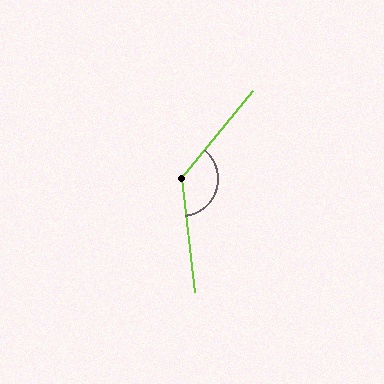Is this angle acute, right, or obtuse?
It is obtuse.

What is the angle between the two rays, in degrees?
Approximately 134 degrees.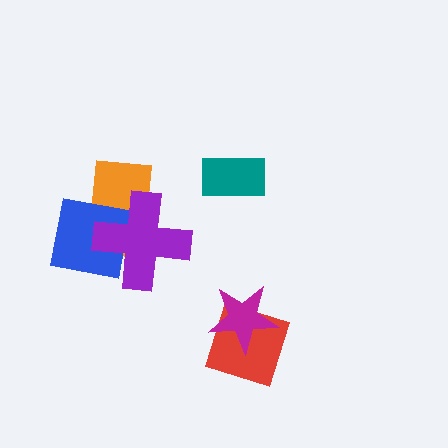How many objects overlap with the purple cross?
2 objects overlap with the purple cross.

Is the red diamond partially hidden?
Yes, it is partially covered by another shape.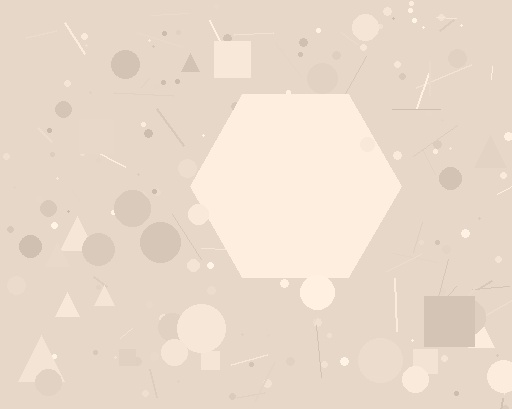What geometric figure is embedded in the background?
A hexagon is embedded in the background.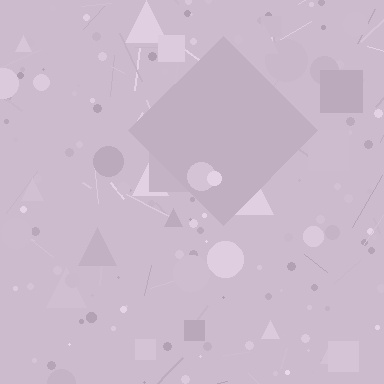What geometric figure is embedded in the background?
A diamond is embedded in the background.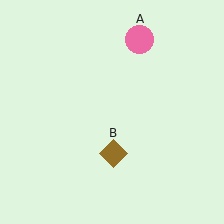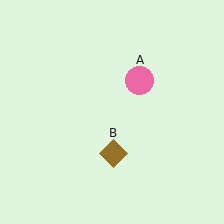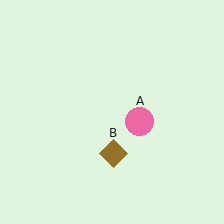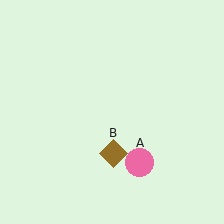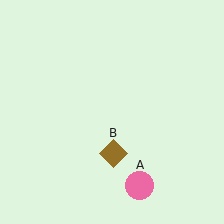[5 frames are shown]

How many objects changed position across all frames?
1 object changed position: pink circle (object A).